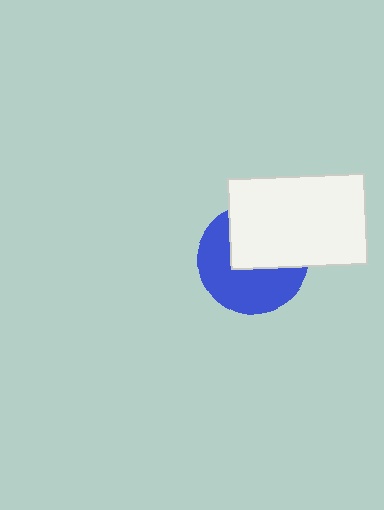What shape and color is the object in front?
The object in front is a white rectangle.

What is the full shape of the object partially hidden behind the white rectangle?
The partially hidden object is a blue circle.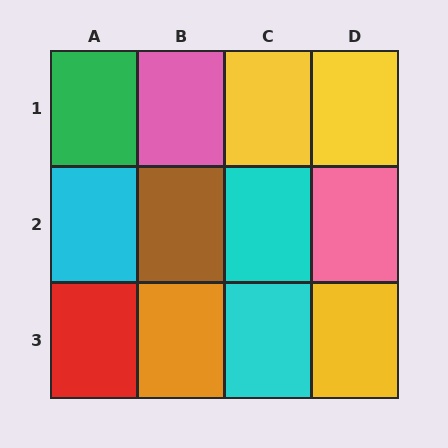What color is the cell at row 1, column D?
Yellow.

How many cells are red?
1 cell is red.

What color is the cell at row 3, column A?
Red.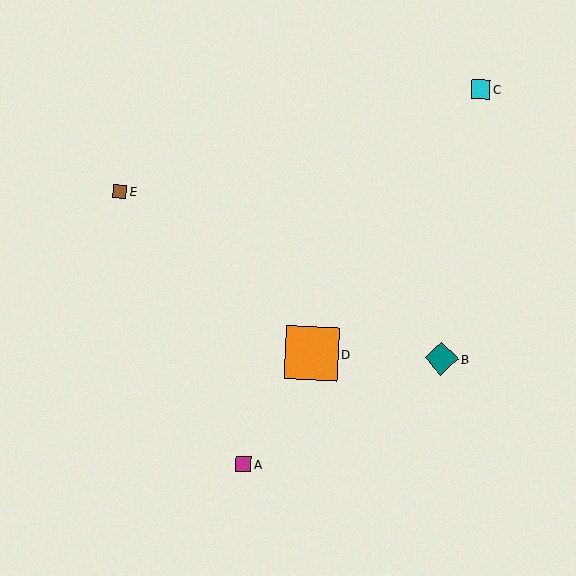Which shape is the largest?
The orange square (labeled D) is the largest.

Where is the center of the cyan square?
The center of the cyan square is at (481, 89).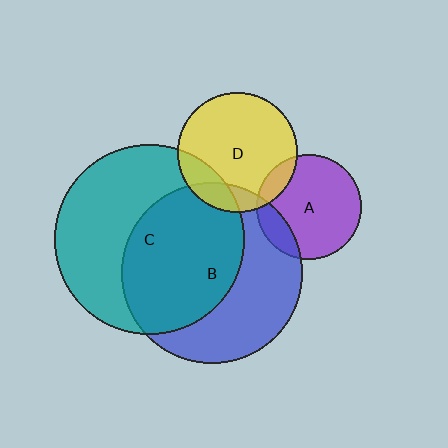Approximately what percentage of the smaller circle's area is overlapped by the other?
Approximately 10%.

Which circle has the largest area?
Circle C (teal).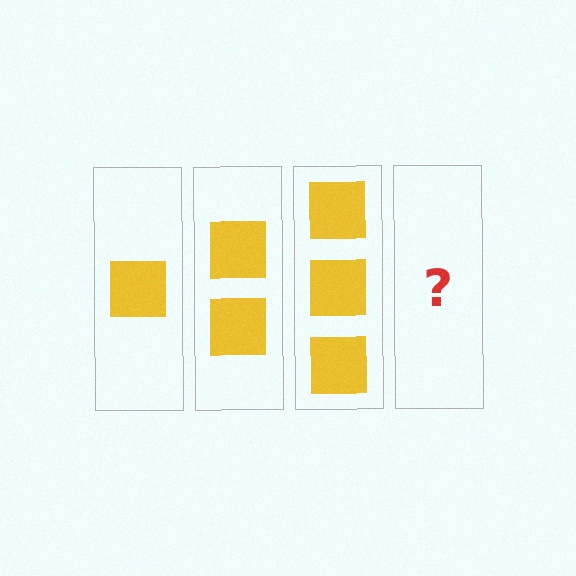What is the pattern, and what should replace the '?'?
The pattern is that each step adds one more square. The '?' should be 4 squares.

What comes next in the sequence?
The next element should be 4 squares.